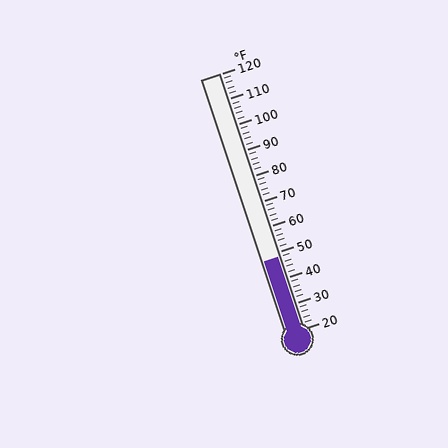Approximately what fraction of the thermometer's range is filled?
The thermometer is filled to approximately 30% of its range.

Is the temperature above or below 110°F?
The temperature is below 110°F.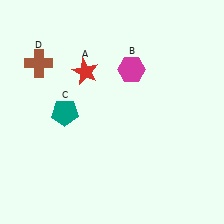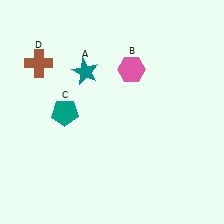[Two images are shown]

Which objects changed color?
A changed from red to teal. B changed from magenta to pink.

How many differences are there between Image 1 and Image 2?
There are 2 differences between the two images.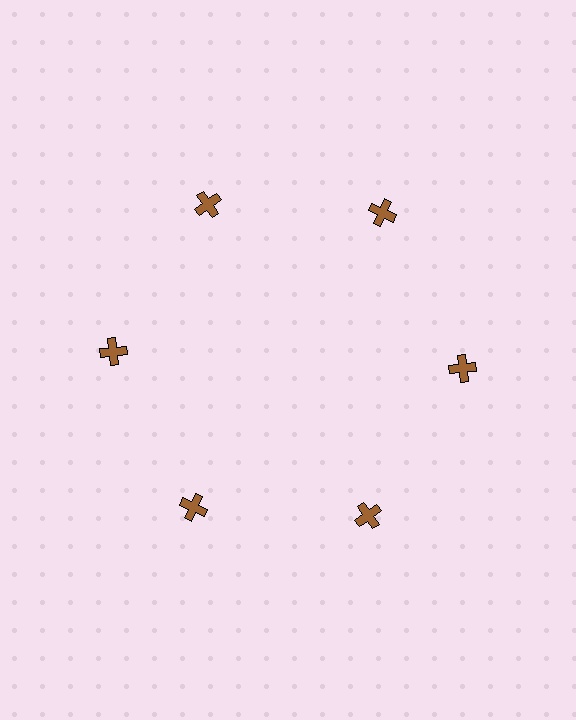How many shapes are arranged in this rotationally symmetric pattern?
There are 6 shapes, arranged in 6 groups of 1.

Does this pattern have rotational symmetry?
Yes, this pattern has 6-fold rotational symmetry. It looks the same after rotating 60 degrees around the center.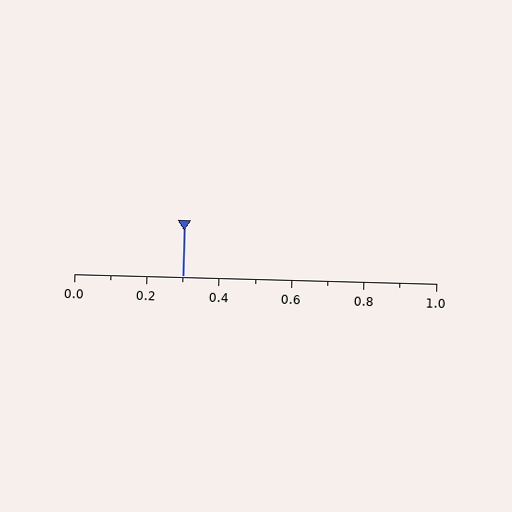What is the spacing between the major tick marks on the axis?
The major ticks are spaced 0.2 apart.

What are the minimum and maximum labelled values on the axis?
The axis runs from 0.0 to 1.0.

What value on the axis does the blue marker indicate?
The marker indicates approximately 0.3.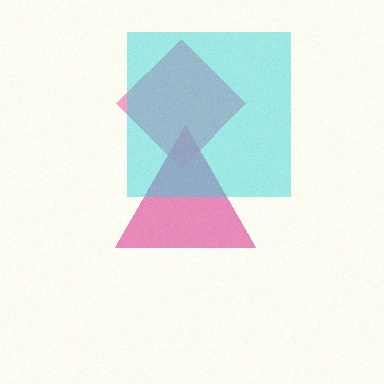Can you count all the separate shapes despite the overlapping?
Yes, there are 3 separate shapes.